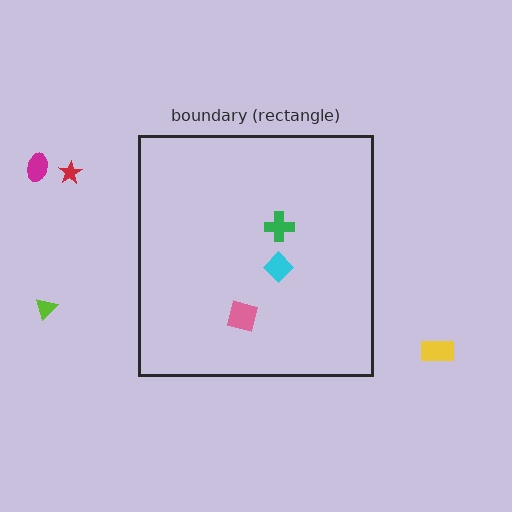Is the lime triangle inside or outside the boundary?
Outside.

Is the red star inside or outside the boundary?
Outside.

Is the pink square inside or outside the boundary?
Inside.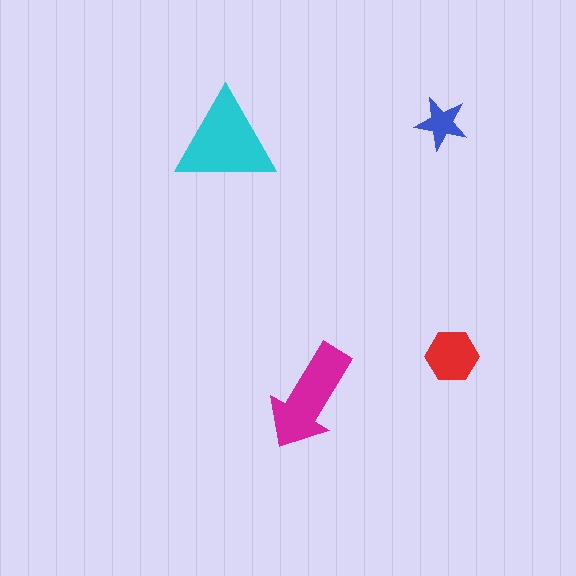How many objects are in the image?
There are 4 objects in the image.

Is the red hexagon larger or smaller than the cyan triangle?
Smaller.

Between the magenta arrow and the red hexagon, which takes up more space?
The magenta arrow.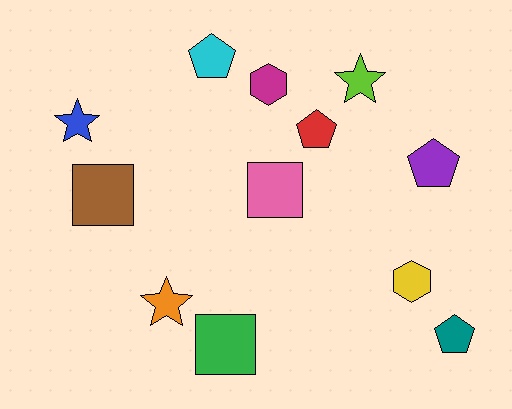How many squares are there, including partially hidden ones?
There are 3 squares.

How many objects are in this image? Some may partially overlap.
There are 12 objects.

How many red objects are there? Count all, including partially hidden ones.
There is 1 red object.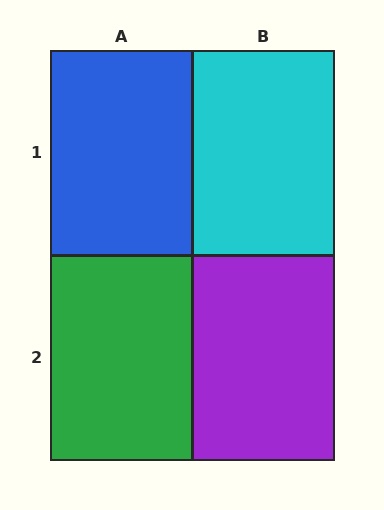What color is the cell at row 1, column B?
Cyan.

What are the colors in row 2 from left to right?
Green, purple.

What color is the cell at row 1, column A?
Blue.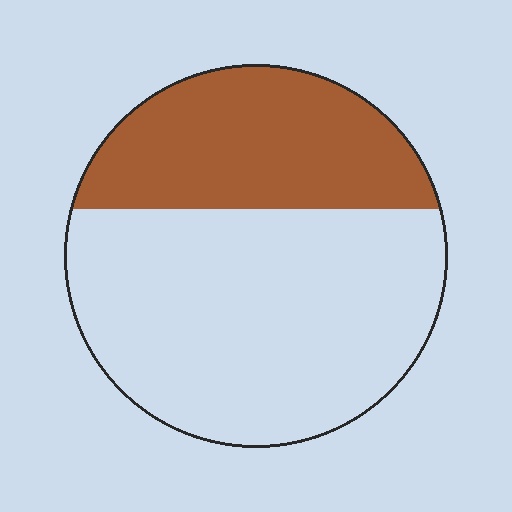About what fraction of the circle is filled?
About one third (1/3).